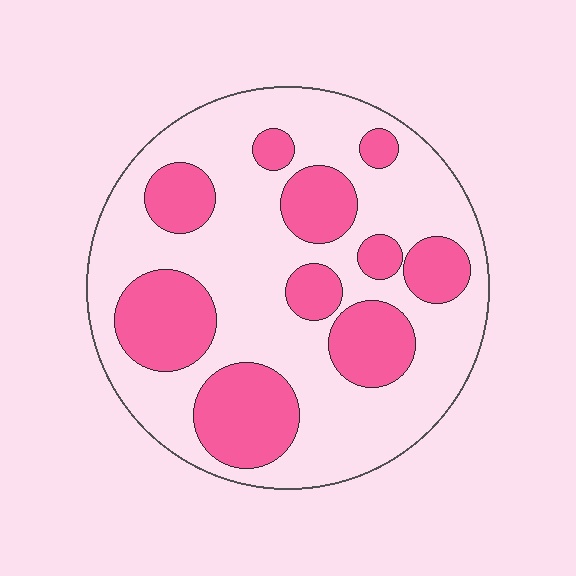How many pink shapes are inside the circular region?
10.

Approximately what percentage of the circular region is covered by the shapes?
Approximately 35%.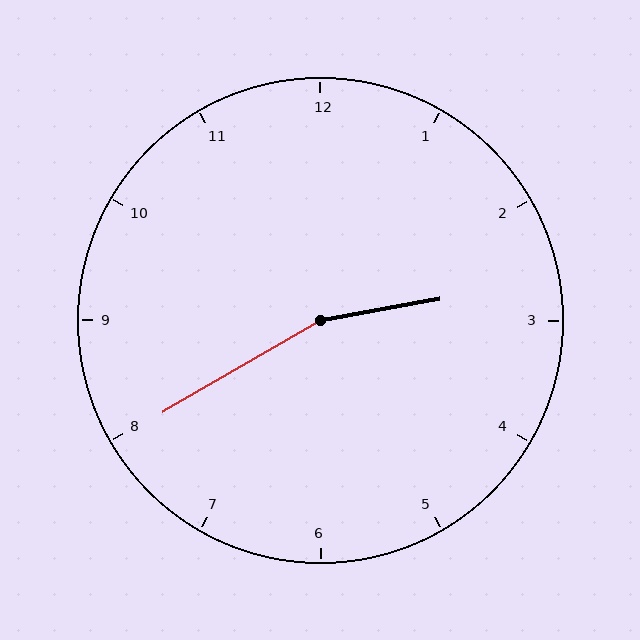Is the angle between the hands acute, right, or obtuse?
It is obtuse.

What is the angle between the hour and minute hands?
Approximately 160 degrees.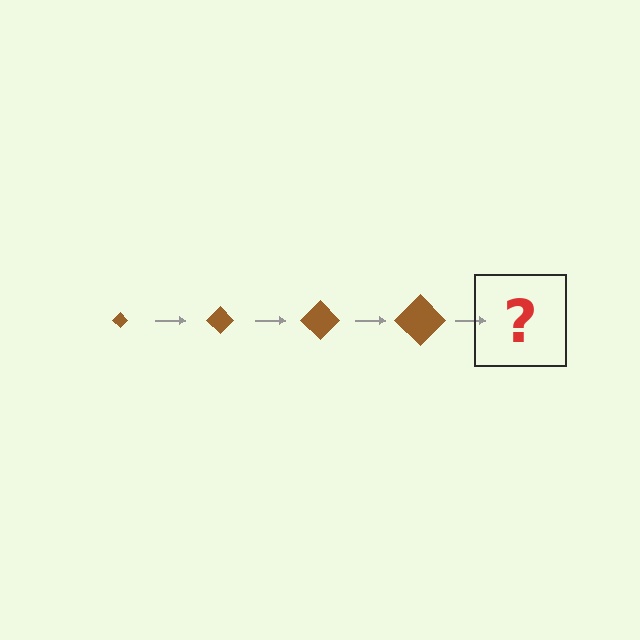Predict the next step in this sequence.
The next step is a brown diamond, larger than the previous one.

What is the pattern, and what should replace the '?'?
The pattern is that the diamond gets progressively larger each step. The '?' should be a brown diamond, larger than the previous one.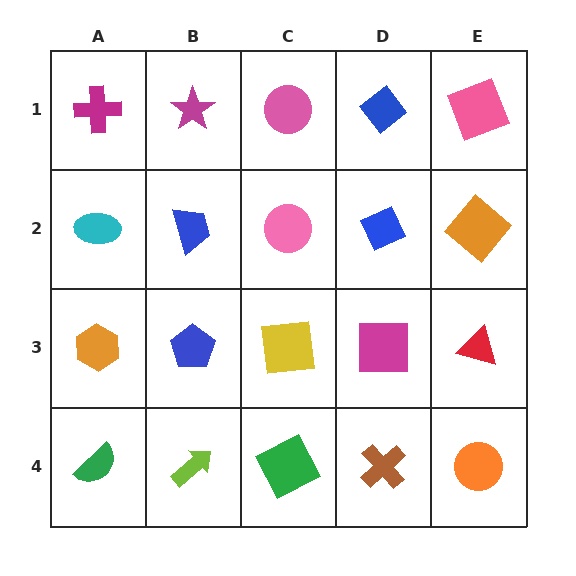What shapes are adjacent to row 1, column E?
An orange diamond (row 2, column E), a blue diamond (row 1, column D).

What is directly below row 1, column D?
A blue diamond.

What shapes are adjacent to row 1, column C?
A pink circle (row 2, column C), a magenta star (row 1, column B), a blue diamond (row 1, column D).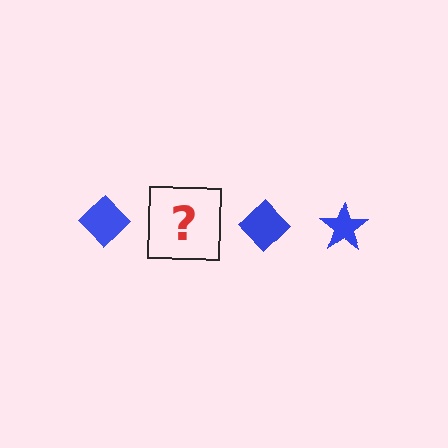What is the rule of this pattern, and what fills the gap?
The rule is that the pattern cycles through diamond, star shapes in blue. The gap should be filled with a blue star.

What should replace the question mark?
The question mark should be replaced with a blue star.